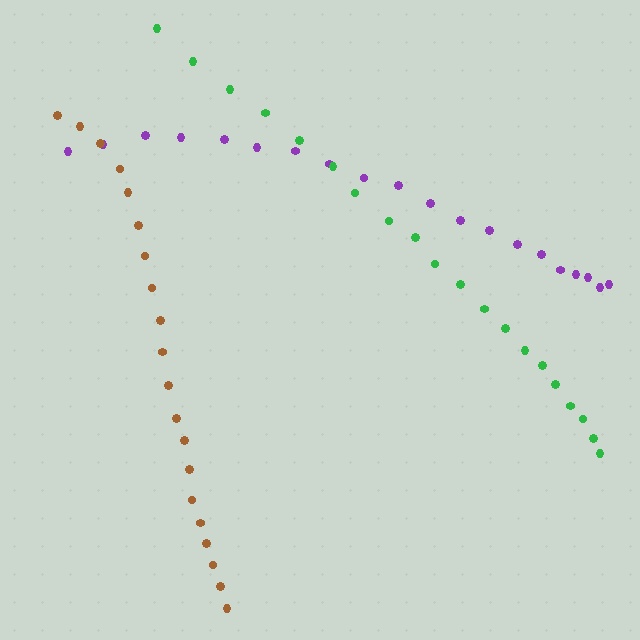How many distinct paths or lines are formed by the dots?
There are 3 distinct paths.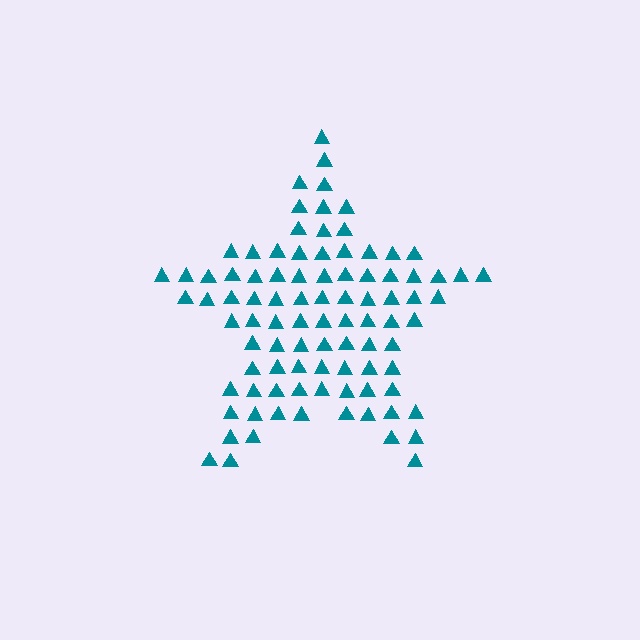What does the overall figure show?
The overall figure shows a star.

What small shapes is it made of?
It is made of small triangles.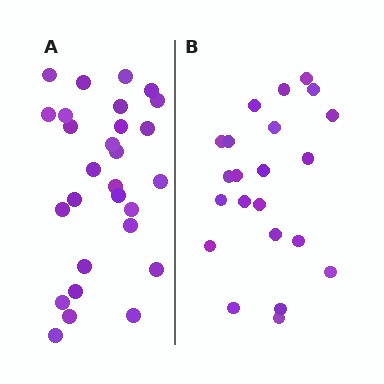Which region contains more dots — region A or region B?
Region A (the left region) has more dots.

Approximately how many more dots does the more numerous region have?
Region A has about 6 more dots than region B.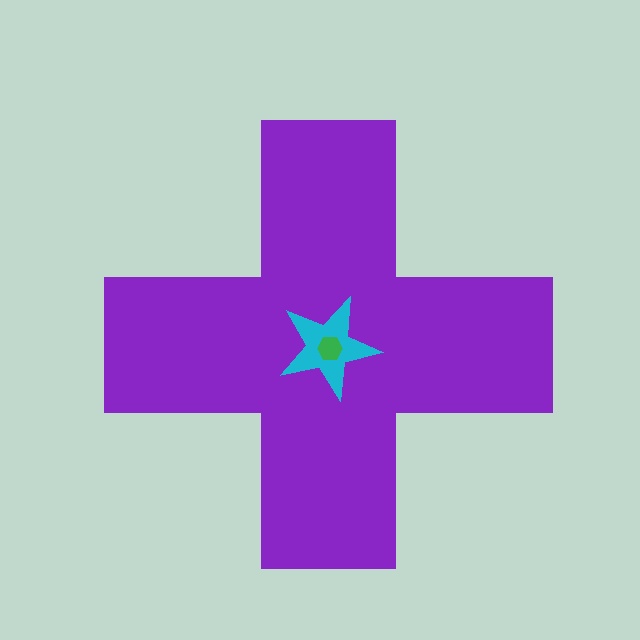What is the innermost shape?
The green hexagon.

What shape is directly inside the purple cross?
The cyan star.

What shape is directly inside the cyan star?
The green hexagon.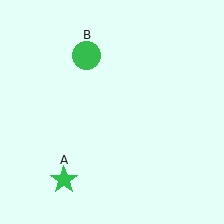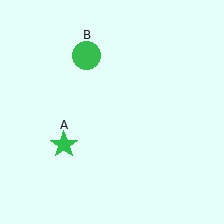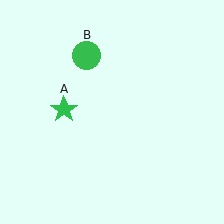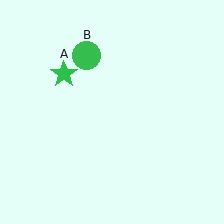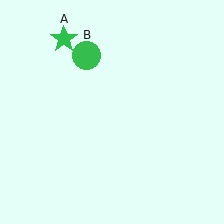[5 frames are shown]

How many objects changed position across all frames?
1 object changed position: green star (object A).